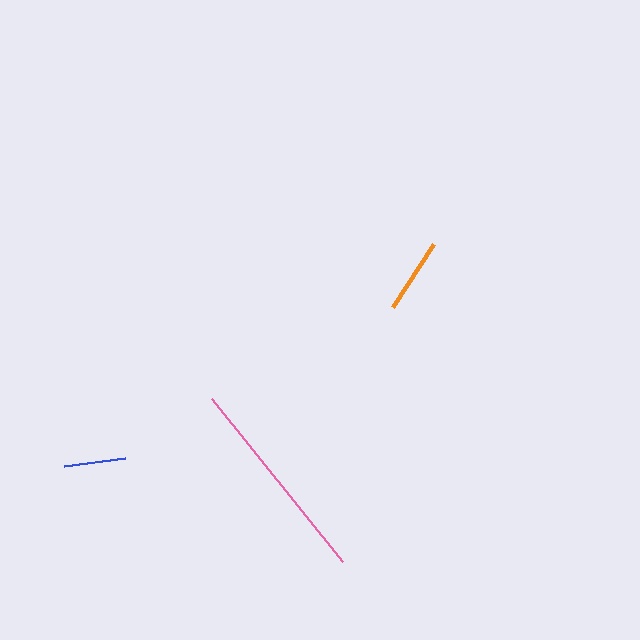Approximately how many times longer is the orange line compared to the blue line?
The orange line is approximately 1.2 times the length of the blue line.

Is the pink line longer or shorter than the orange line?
The pink line is longer than the orange line.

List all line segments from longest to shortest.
From longest to shortest: pink, orange, blue.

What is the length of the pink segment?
The pink segment is approximately 209 pixels long.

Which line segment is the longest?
The pink line is the longest at approximately 209 pixels.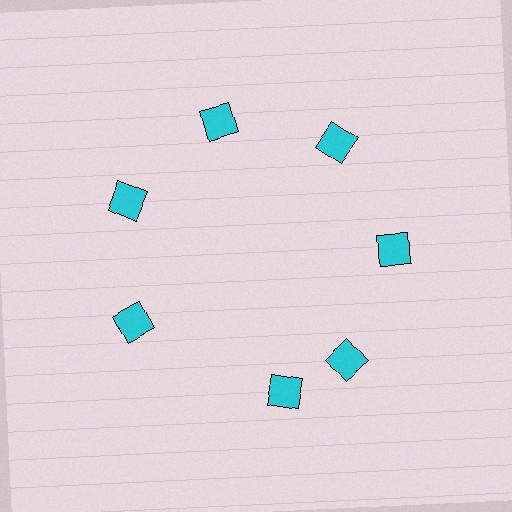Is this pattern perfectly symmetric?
No. The 7 cyan diamonds are arranged in a ring, but one element near the 6 o'clock position is rotated out of alignment along the ring, breaking the 7-fold rotational symmetry.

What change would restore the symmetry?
The symmetry would be restored by rotating it back into even spacing with its neighbors so that all 7 diamonds sit at equal angles and equal distance from the center.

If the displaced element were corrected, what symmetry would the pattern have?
It would have 7-fold rotational symmetry — the pattern would map onto itself every 51 degrees.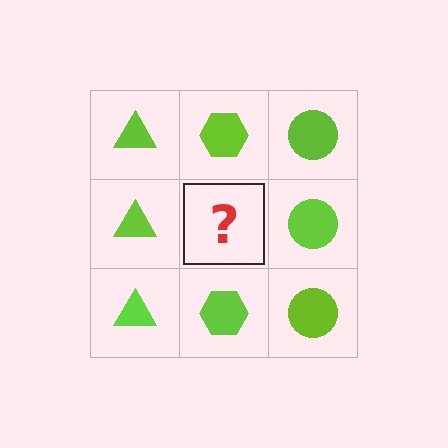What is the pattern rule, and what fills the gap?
The rule is that each column has a consistent shape. The gap should be filled with a lime hexagon.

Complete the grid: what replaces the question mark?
The question mark should be replaced with a lime hexagon.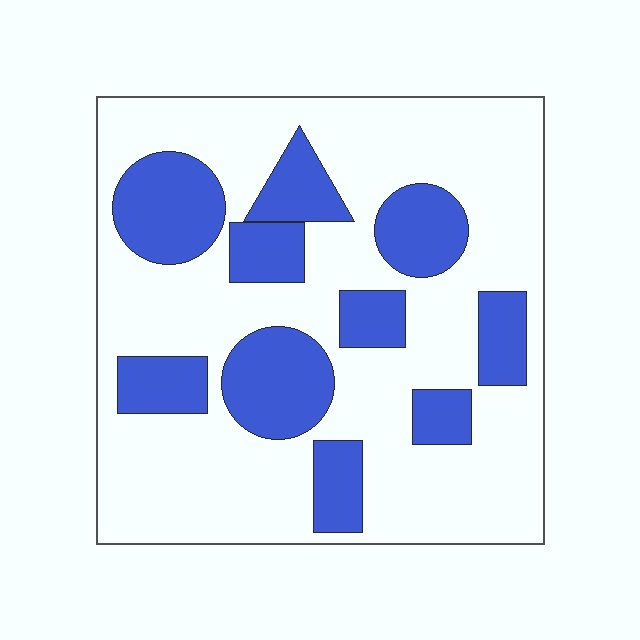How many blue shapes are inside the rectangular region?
10.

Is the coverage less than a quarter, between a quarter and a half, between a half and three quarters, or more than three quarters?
Between a quarter and a half.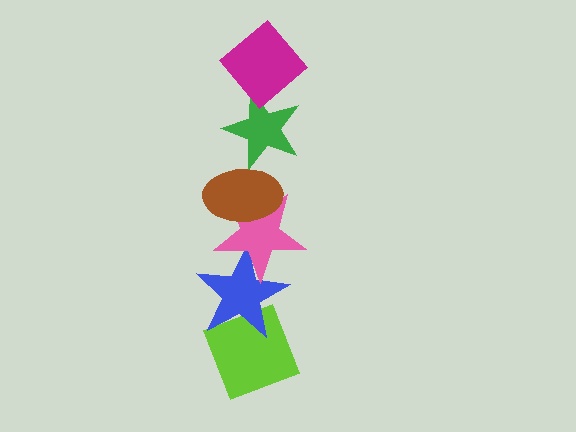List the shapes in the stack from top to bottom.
From top to bottom: the magenta diamond, the green star, the brown ellipse, the pink star, the blue star, the lime diamond.